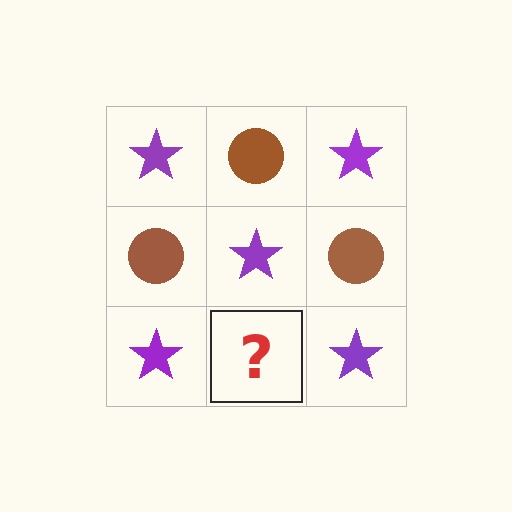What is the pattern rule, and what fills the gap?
The rule is that it alternates purple star and brown circle in a checkerboard pattern. The gap should be filled with a brown circle.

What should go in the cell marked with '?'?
The missing cell should contain a brown circle.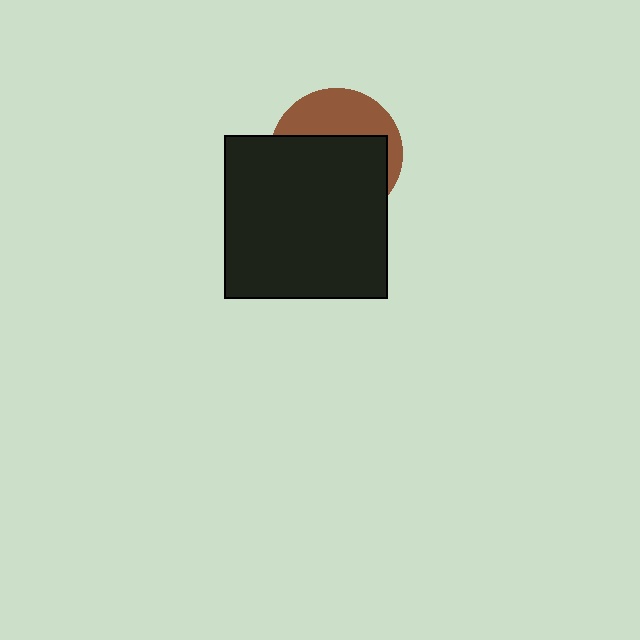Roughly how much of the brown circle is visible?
A small part of it is visible (roughly 38%).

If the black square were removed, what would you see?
You would see the complete brown circle.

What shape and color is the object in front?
The object in front is a black square.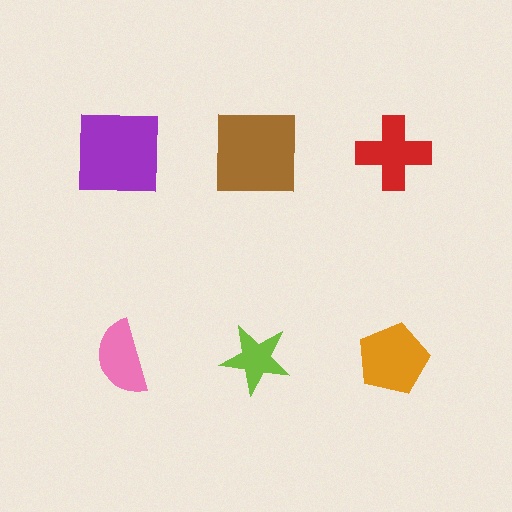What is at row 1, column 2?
A brown square.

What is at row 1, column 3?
A red cross.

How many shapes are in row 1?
3 shapes.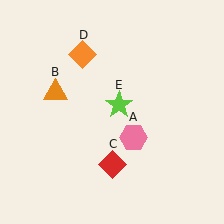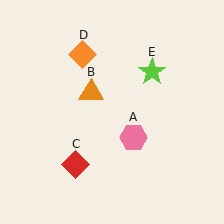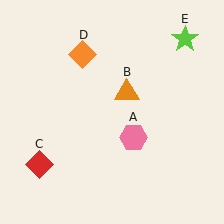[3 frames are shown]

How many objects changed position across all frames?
3 objects changed position: orange triangle (object B), red diamond (object C), lime star (object E).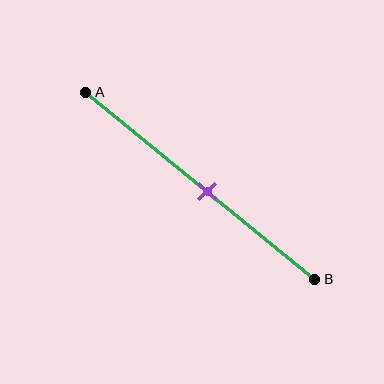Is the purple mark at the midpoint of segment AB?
Yes, the mark is approximately at the midpoint.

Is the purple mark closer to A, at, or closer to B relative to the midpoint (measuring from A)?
The purple mark is approximately at the midpoint of segment AB.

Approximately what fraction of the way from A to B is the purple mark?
The purple mark is approximately 55% of the way from A to B.